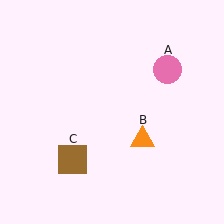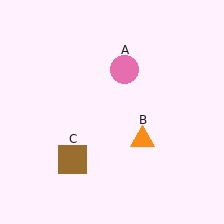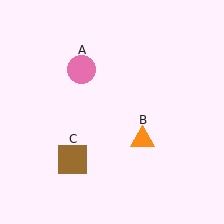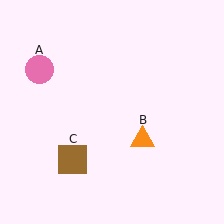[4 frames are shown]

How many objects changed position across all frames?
1 object changed position: pink circle (object A).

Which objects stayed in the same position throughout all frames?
Orange triangle (object B) and brown square (object C) remained stationary.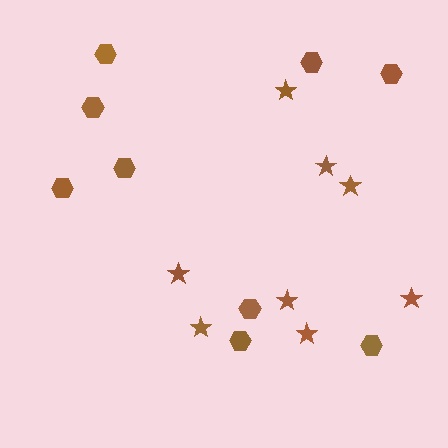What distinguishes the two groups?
There are 2 groups: one group of hexagons (9) and one group of stars (8).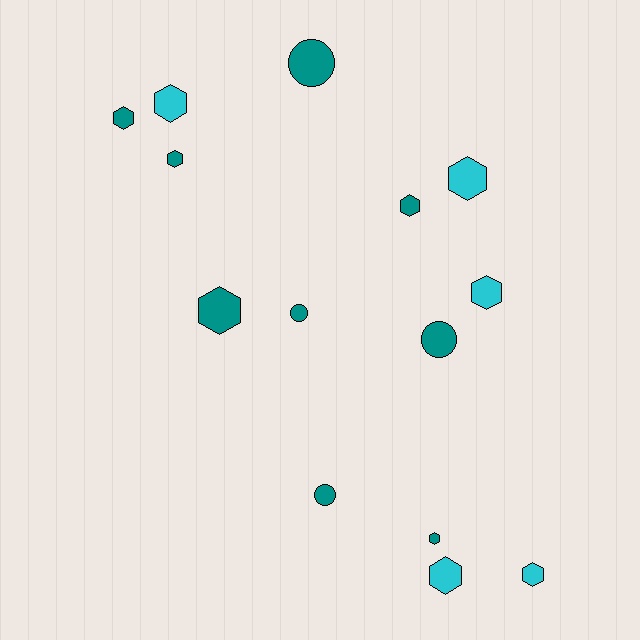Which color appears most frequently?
Teal, with 9 objects.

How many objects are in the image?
There are 14 objects.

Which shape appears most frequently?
Hexagon, with 10 objects.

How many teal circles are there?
There are 4 teal circles.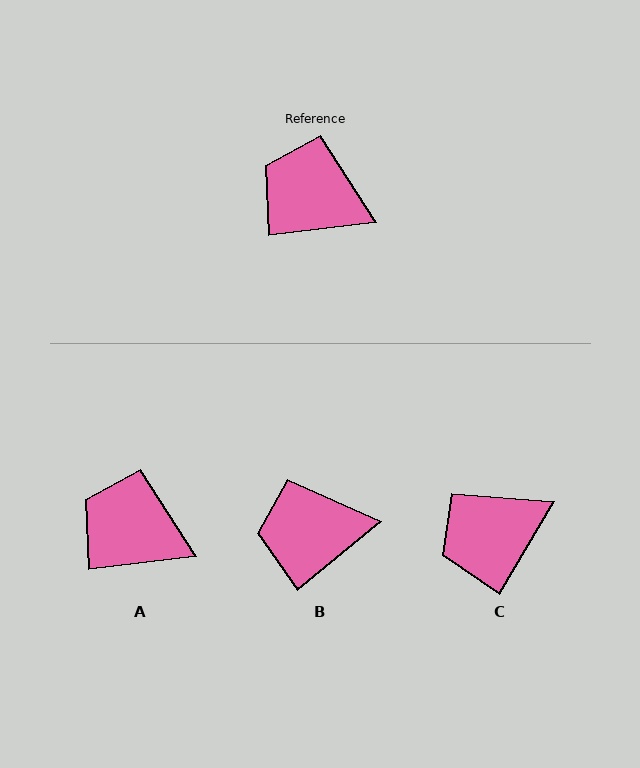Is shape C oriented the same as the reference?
No, it is off by about 53 degrees.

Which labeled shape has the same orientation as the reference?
A.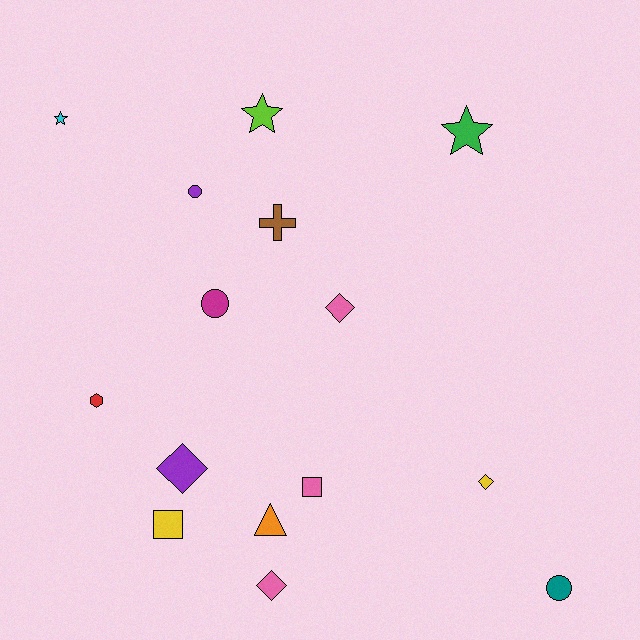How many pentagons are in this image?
There are no pentagons.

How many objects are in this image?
There are 15 objects.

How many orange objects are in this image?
There is 1 orange object.